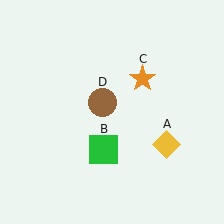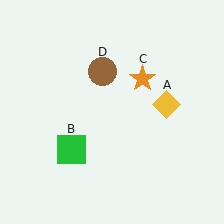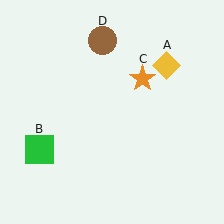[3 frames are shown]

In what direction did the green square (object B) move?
The green square (object B) moved left.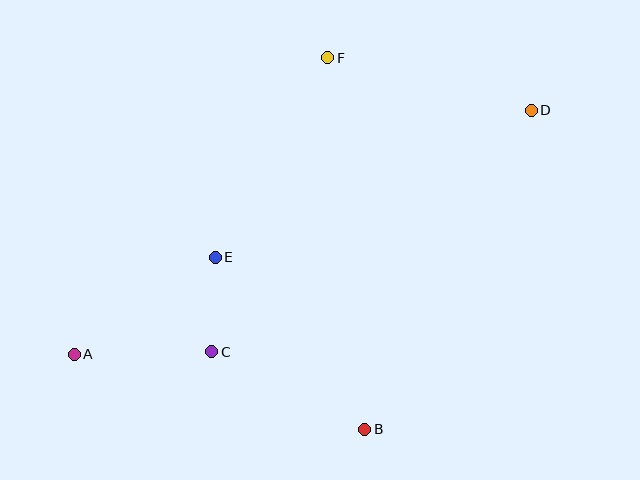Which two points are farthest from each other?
Points A and D are farthest from each other.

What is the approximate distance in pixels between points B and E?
The distance between B and E is approximately 228 pixels.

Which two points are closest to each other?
Points C and E are closest to each other.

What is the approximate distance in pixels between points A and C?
The distance between A and C is approximately 138 pixels.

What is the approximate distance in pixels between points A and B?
The distance between A and B is approximately 300 pixels.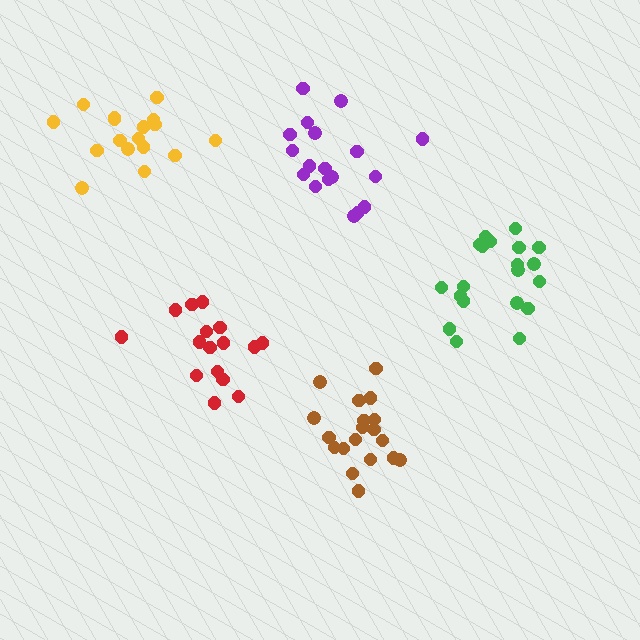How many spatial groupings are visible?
There are 5 spatial groupings.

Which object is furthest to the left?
The yellow cluster is leftmost.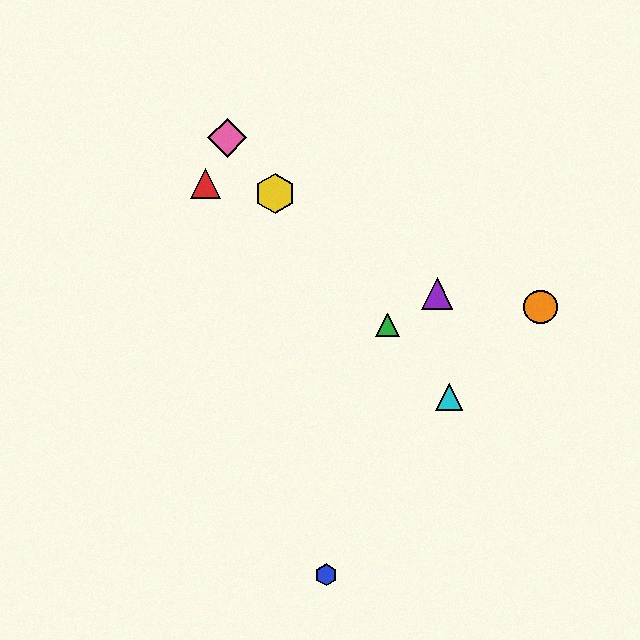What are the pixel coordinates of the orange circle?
The orange circle is at (540, 307).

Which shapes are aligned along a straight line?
The green triangle, the yellow hexagon, the cyan triangle, the pink diamond are aligned along a straight line.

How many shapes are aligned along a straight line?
4 shapes (the green triangle, the yellow hexagon, the cyan triangle, the pink diamond) are aligned along a straight line.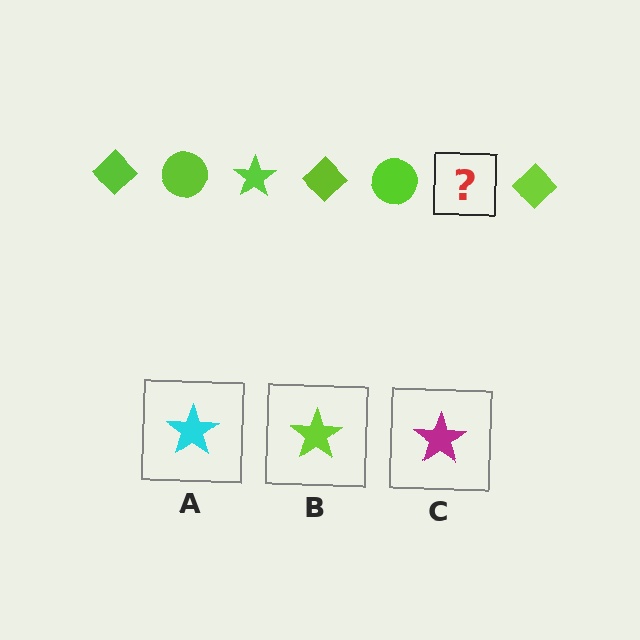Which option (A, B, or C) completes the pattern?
B.